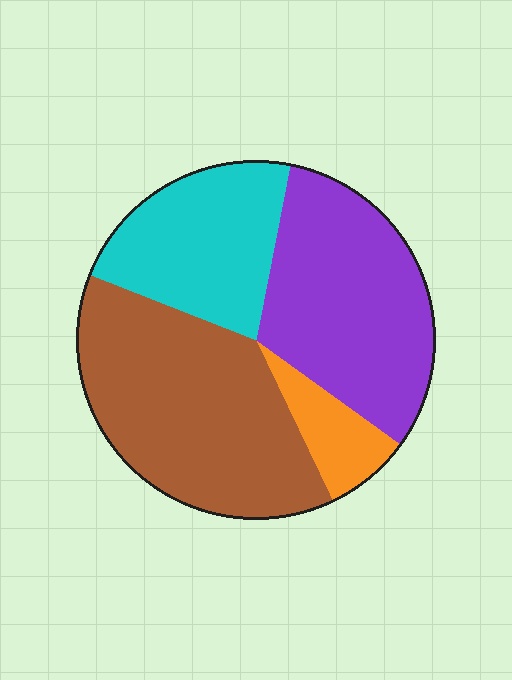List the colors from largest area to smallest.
From largest to smallest: brown, purple, cyan, orange.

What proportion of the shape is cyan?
Cyan takes up about one fifth (1/5) of the shape.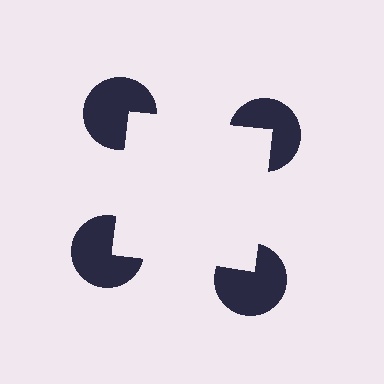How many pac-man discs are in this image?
There are 4 — one at each vertex of the illusory square.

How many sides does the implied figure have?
4 sides.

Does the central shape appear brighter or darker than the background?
It typically appears slightly brighter than the background, even though no actual brightness change is drawn.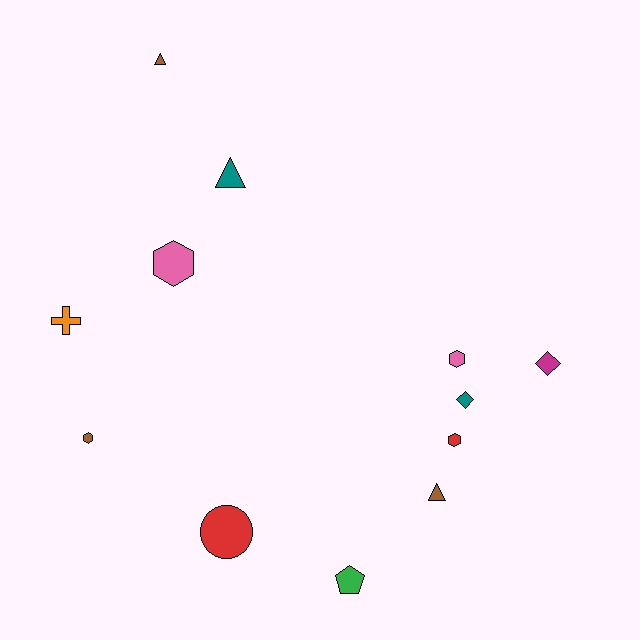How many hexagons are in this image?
There are 4 hexagons.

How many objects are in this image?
There are 12 objects.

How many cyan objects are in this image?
There are no cyan objects.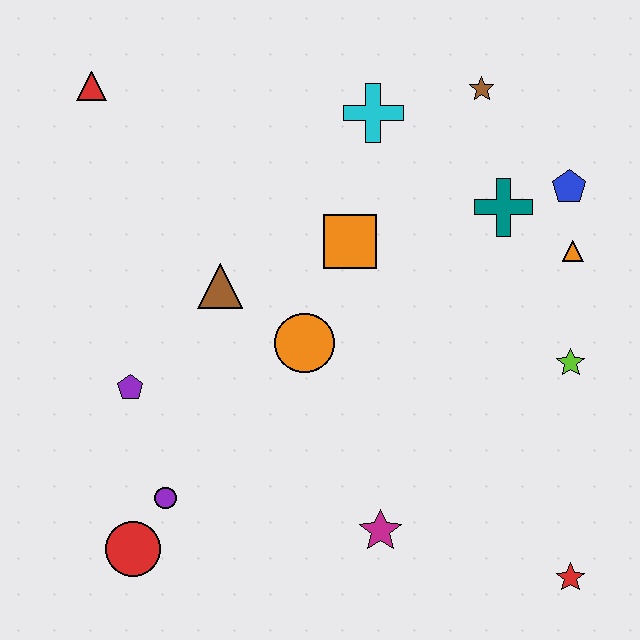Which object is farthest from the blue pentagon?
The red circle is farthest from the blue pentagon.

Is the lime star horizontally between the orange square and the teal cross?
No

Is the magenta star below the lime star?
Yes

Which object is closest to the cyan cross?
The brown star is closest to the cyan cross.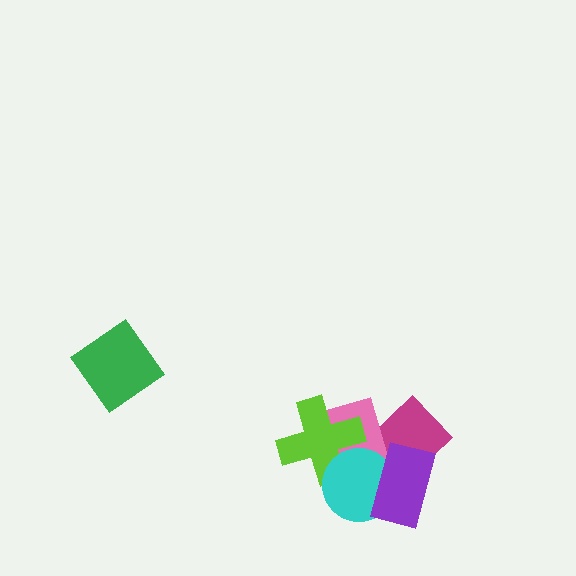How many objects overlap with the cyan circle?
3 objects overlap with the cyan circle.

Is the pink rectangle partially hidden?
Yes, it is partially covered by another shape.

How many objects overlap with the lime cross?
2 objects overlap with the lime cross.